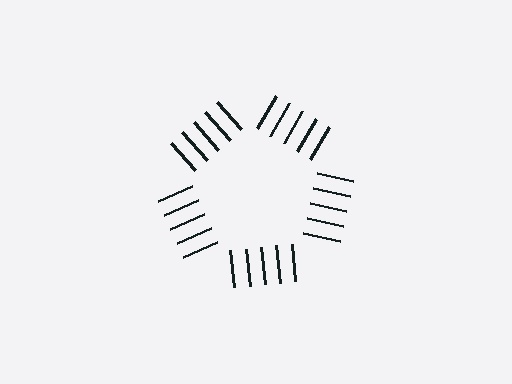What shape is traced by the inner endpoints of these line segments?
An illusory pentagon — the line segments terminate on its edges but no continuous stroke is drawn.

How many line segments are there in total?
25 — 5 along each of the 5 edges.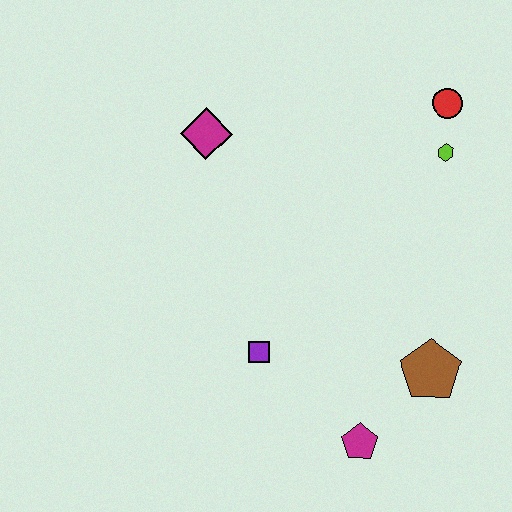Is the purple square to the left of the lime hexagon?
Yes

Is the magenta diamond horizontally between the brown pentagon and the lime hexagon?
No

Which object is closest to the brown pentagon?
The magenta pentagon is closest to the brown pentagon.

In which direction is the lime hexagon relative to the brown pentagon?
The lime hexagon is above the brown pentagon.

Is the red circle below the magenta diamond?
No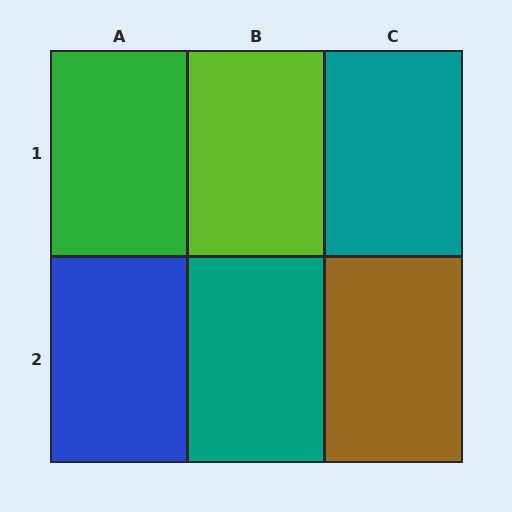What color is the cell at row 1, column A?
Green.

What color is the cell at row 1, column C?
Teal.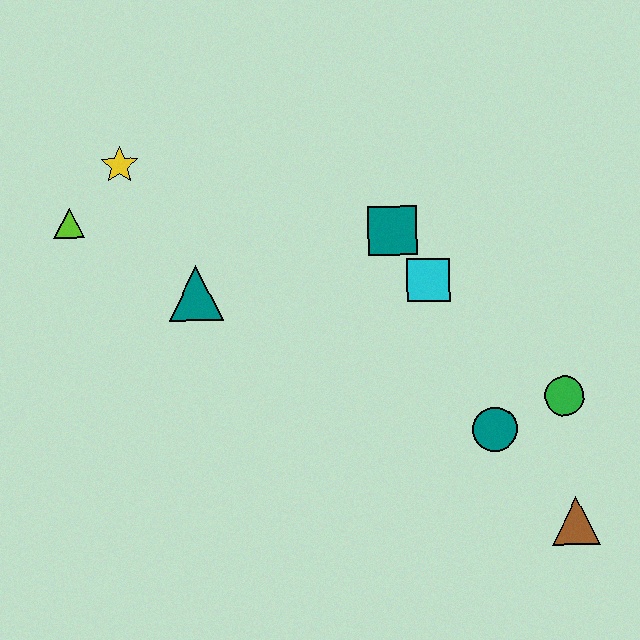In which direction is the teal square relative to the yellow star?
The teal square is to the right of the yellow star.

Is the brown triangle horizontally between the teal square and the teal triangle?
No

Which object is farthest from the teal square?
The brown triangle is farthest from the teal square.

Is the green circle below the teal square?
Yes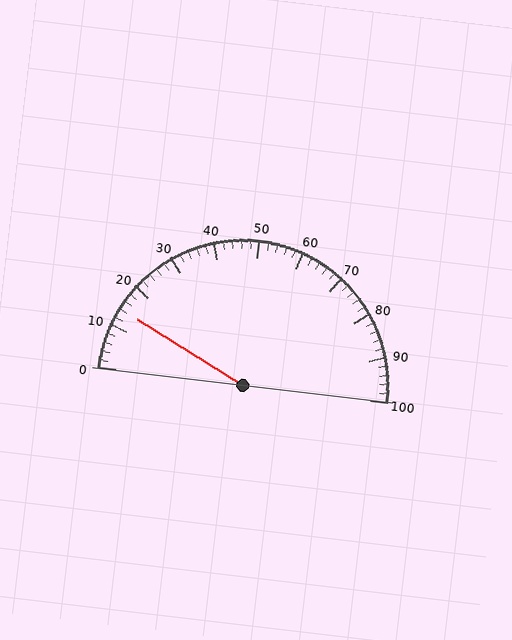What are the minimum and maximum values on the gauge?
The gauge ranges from 0 to 100.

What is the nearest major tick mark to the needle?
The nearest major tick mark is 10.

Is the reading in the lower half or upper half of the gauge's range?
The reading is in the lower half of the range (0 to 100).